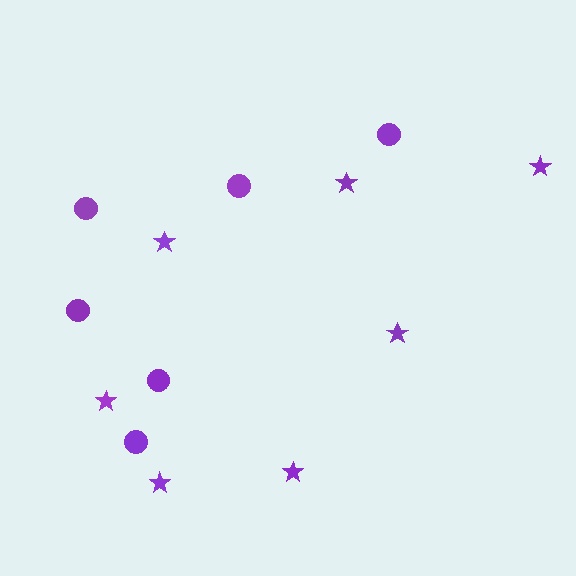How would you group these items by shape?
There are 2 groups: one group of circles (6) and one group of stars (7).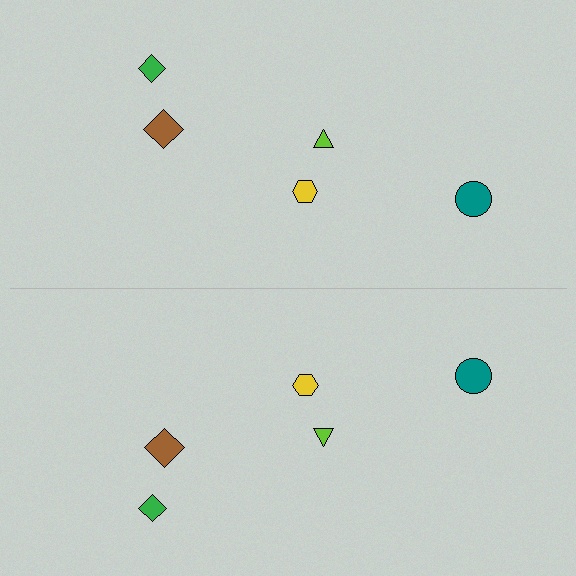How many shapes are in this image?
There are 10 shapes in this image.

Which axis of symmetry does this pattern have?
The pattern has a horizontal axis of symmetry running through the center of the image.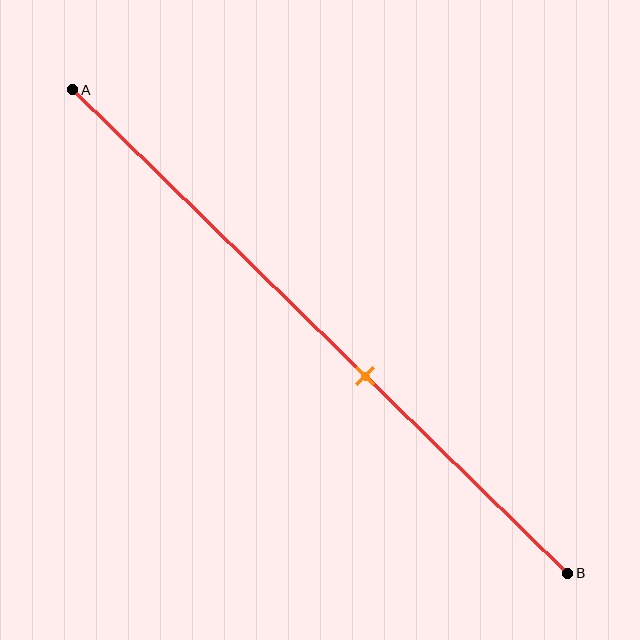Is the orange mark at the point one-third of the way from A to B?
No, the mark is at about 60% from A, not at the 33% one-third point.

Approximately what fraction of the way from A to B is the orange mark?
The orange mark is approximately 60% of the way from A to B.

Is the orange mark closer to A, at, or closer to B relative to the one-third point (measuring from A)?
The orange mark is closer to point B than the one-third point of segment AB.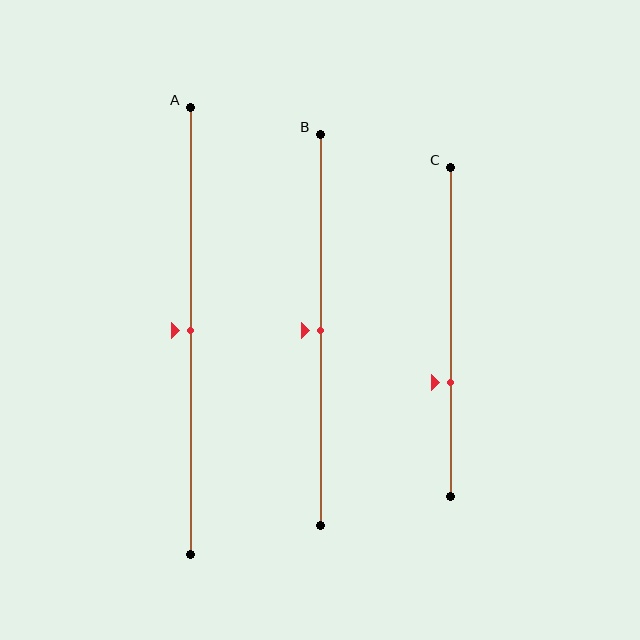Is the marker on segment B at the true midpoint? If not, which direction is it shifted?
Yes, the marker on segment B is at the true midpoint.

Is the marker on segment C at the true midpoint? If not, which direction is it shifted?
No, the marker on segment C is shifted downward by about 15% of the segment length.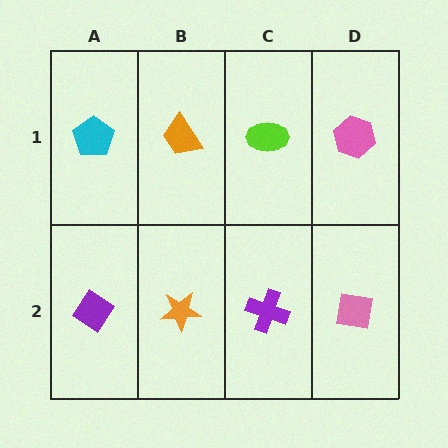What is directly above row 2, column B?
An orange trapezoid.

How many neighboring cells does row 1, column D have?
2.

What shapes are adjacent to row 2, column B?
An orange trapezoid (row 1, column B), a purple diamond (row 2, column A), a purple cross (row 2, column C).